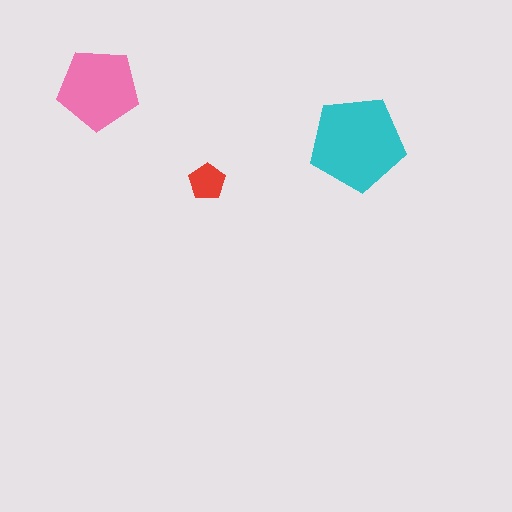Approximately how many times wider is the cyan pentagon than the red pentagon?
About 2.5 times wider.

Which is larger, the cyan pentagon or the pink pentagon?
The cyan one.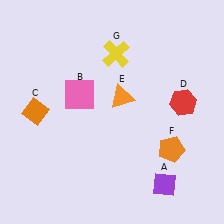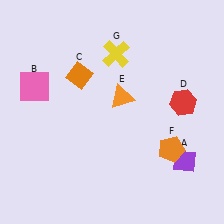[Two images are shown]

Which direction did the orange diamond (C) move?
The orange diamond (C) moved right.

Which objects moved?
The objects that moved are: the purple diamond (A), the pink square (B), the orange diamond (C).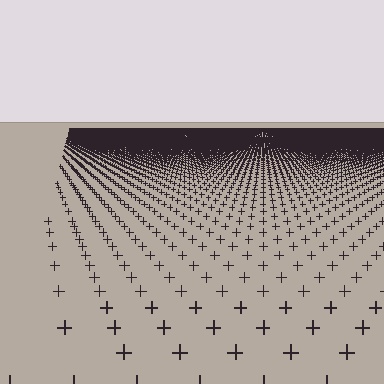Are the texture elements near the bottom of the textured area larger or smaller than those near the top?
Larger. Near the bottom, elements are closer to the viewer and appear at a bigger on-screen size.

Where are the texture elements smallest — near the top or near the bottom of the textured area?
Near the top.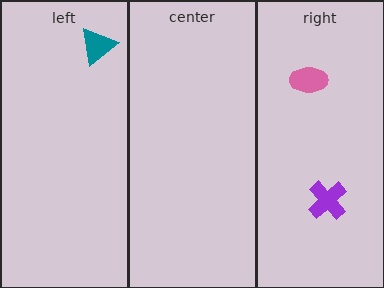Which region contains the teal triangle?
The left region.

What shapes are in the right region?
The purple cross, the pink ellipse.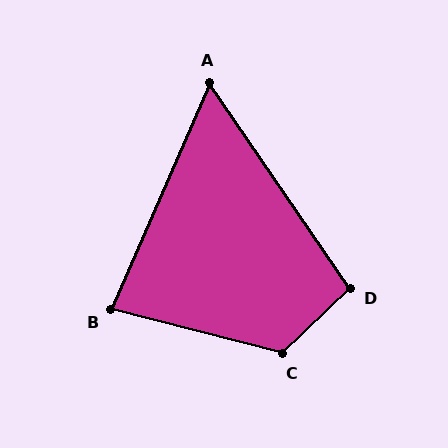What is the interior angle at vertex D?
Approximately 99 degrees (obtuse).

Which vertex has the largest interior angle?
C, at approximately 122 degrees.